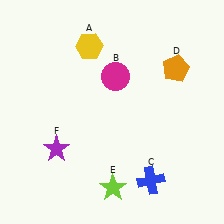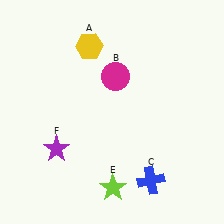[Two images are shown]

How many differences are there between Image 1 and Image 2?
There is 1 difference between the two images.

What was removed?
The orange pentagon (D) was removed in Image 2.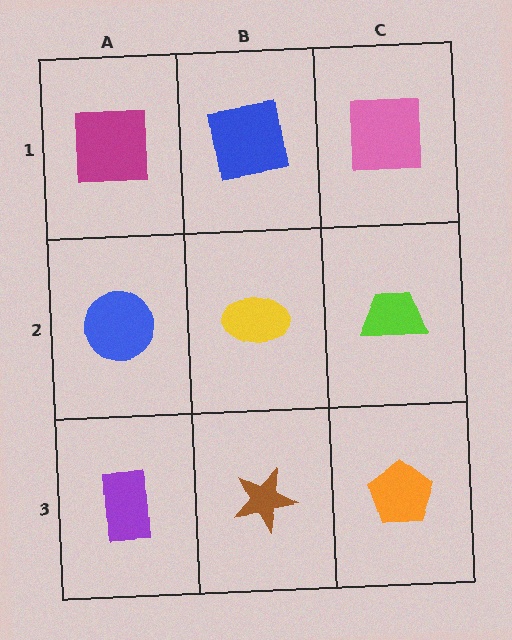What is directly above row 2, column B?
A blue square.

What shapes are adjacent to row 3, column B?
A yellow ellipse (row 2, column B), a purple rectangle (row 3, column A), an orange pentagon (row 3, column C).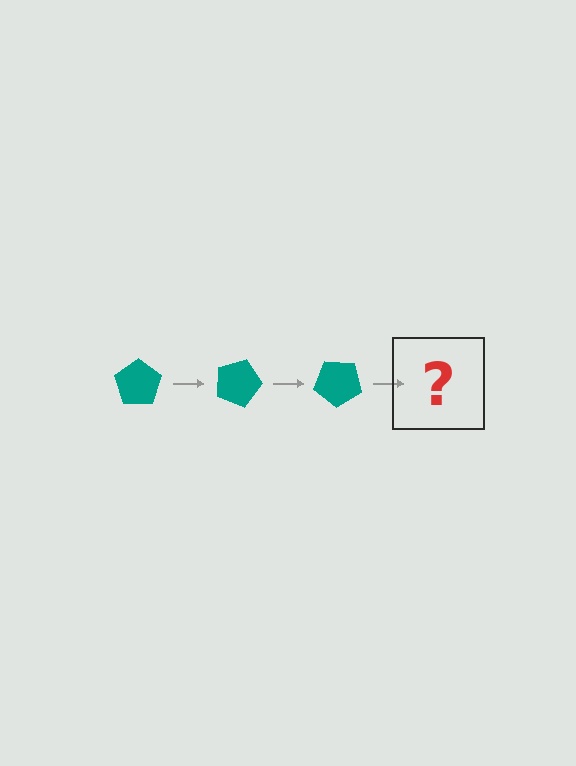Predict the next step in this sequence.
The next step is a teal pentagon rotated 60 degrees.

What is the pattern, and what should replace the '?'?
The pattern is that the pentagon rotates 20 degrees each step. The '?' should be a teal pentagon rotated 60 degrees.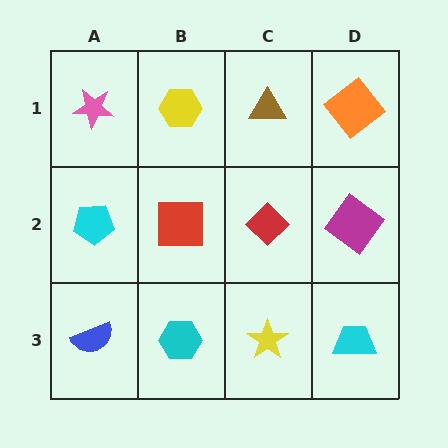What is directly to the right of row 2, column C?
A magenta diamond.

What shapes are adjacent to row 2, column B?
A yellow hexagon (row 1, column B), a cyan hexagon (row 3, column B), a cyan pentagon (row 2, column A), a red diamond (row 2, column C).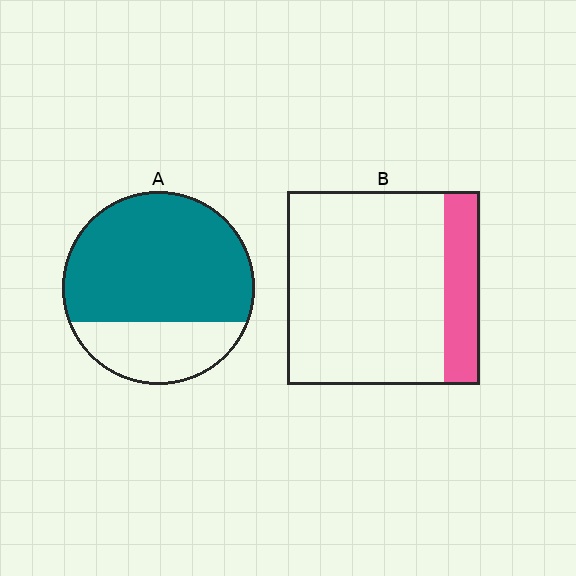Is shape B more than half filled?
No.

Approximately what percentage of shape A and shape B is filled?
A is approximately 70% and B is approximately 20%.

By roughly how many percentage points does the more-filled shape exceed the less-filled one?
By roughly 55 percentage points (A over B).